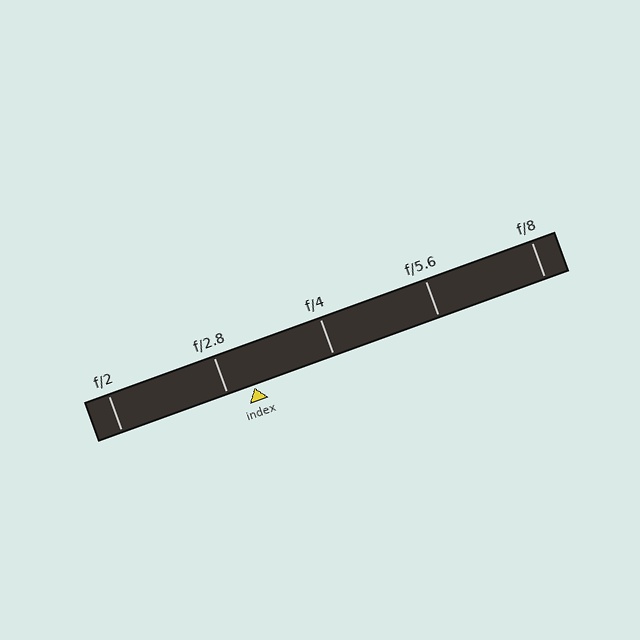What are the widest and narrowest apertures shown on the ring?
The widest aperture shown is f/2 and the narrowest is f/8.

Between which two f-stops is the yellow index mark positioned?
The index mark is between f/2.8 and f/4.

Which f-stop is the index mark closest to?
The index mark is closest to f/2.8.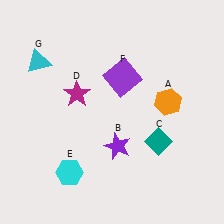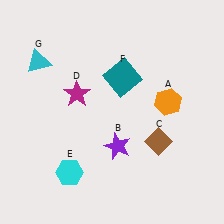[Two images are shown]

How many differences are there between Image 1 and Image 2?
There are 2 differences between the two images.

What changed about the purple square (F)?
In Image 1, F is purple. In Image 2, it changed to teal.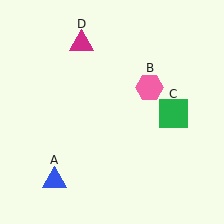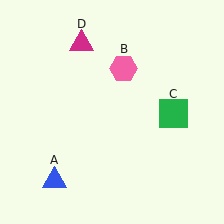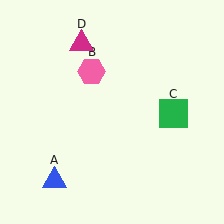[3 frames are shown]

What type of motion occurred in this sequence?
The pink hexagon (object B) rotated counterclockwise around the center of the scene.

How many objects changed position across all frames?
1 object changed position: pink hexagon (object B).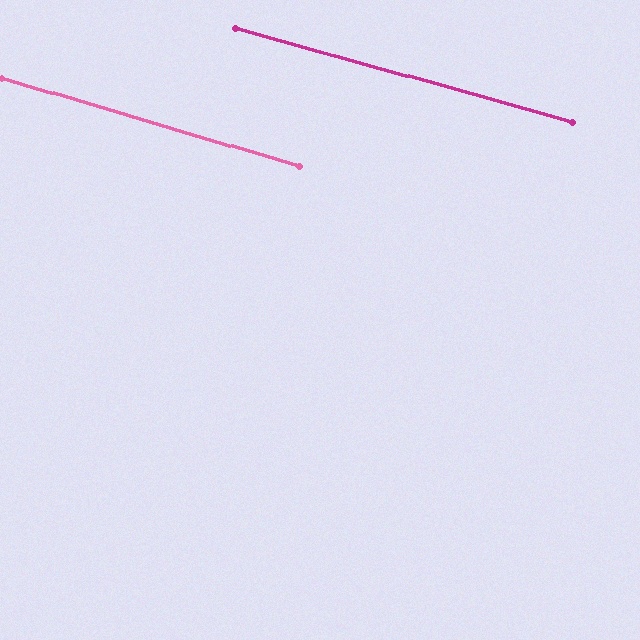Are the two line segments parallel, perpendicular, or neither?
Parallel — their directions differ by only 1.1°.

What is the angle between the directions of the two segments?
Approximately 1 degree.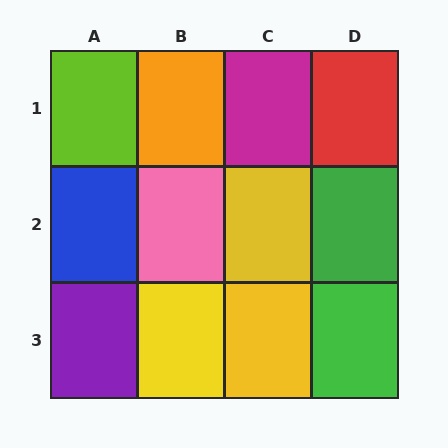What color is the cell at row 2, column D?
Green.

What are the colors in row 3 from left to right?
Purple, yellow, yellow, green.